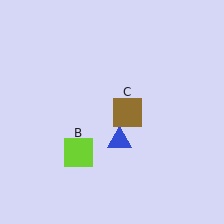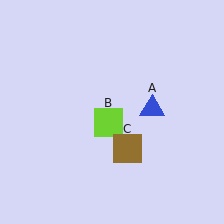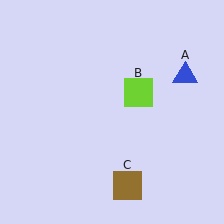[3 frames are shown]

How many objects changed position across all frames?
3 objects changed position: blue triangle (object A), lime square (object B), brown square (object C).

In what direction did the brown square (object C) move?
The brown square (object C) moved down.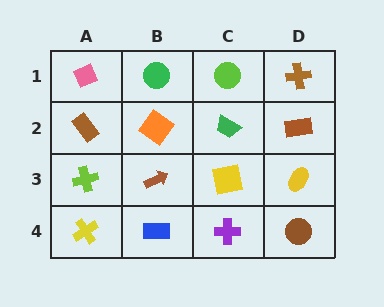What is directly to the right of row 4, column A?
A blue rectangle.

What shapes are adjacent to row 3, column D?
A brown rectangle (row 2, column D), a brown circle (row 4, column D), a yellow square (row 3, column C).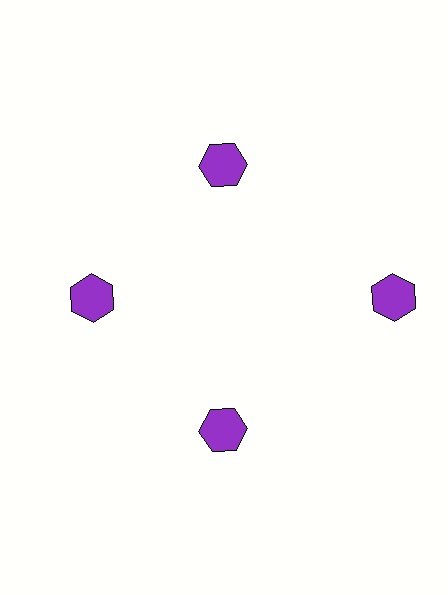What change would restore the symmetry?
The symmetry would be restored by moving it inward, back onto the ring so that all 4 hexagons sit at equal angles and equal distance from the center.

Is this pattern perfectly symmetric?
No. The 4 purple hexagons are arranged in a ring, but one element near the 3 o'clock position is pushed outward from the center, breaking the 4-fold rotational symmetry.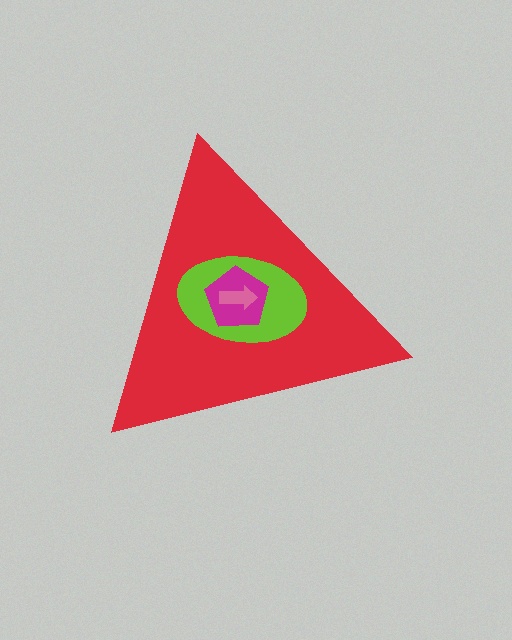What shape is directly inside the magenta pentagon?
The pink arrow.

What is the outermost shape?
The red triangle.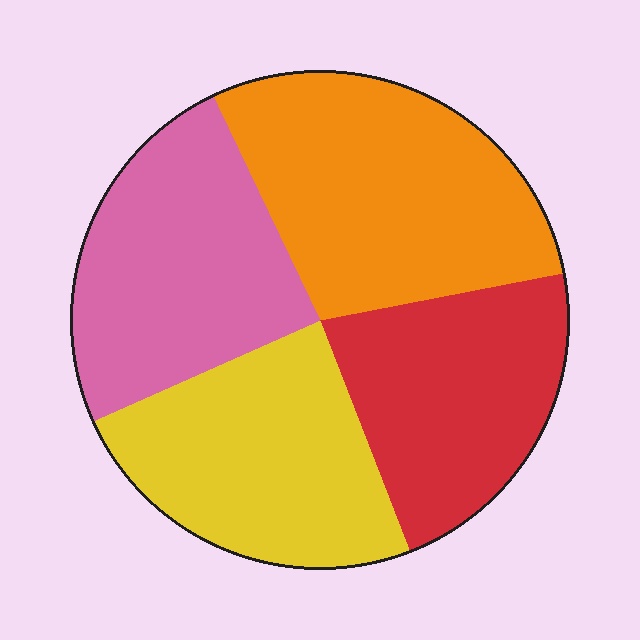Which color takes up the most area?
Orange, at roughly 30%.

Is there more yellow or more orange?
Orange.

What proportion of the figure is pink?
Pink takes up less than a quarter of the figure.